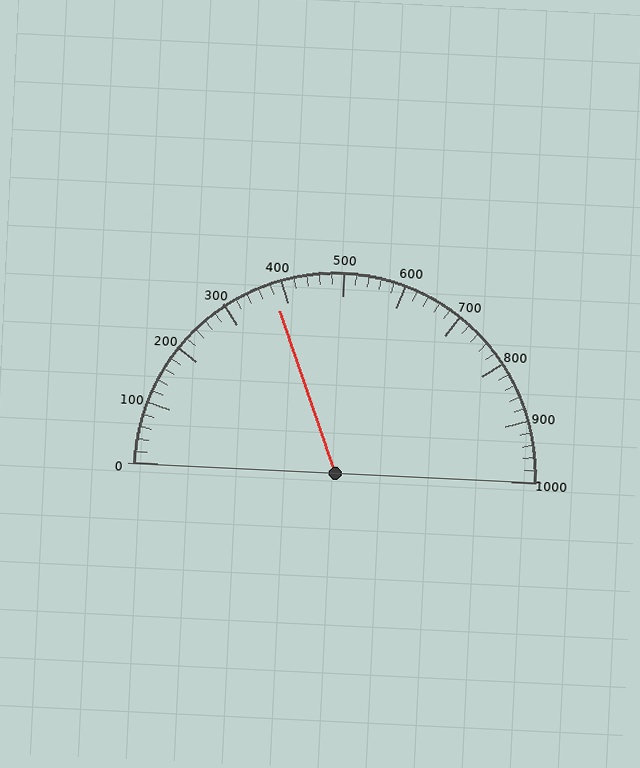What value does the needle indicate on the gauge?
The needle indicates approximately 380.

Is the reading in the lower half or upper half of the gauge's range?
The reading is in the lower half of the range (0 to 1000).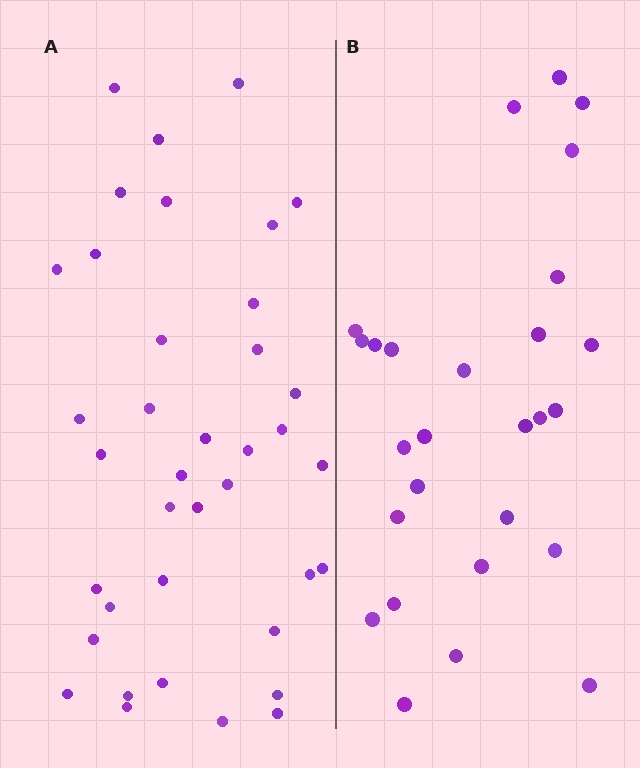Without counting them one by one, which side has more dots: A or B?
Region A (the left region) has more dots.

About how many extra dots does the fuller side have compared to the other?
Region A has roughly 12 or so more dots than region B.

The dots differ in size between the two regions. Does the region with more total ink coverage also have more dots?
No. Region B has more total ink coverage because its dots are larger, but region A actually contains more individual dots. Total area can be misleading — the number of items is what matters here.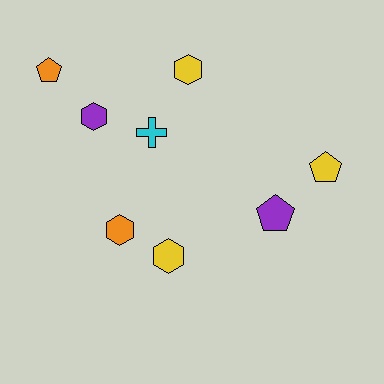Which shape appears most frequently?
Hexagon, with 4 objects.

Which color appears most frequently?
Yellow, with 3 objects.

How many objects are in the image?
There are 8 objects.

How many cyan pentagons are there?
There are no cyan pentagons.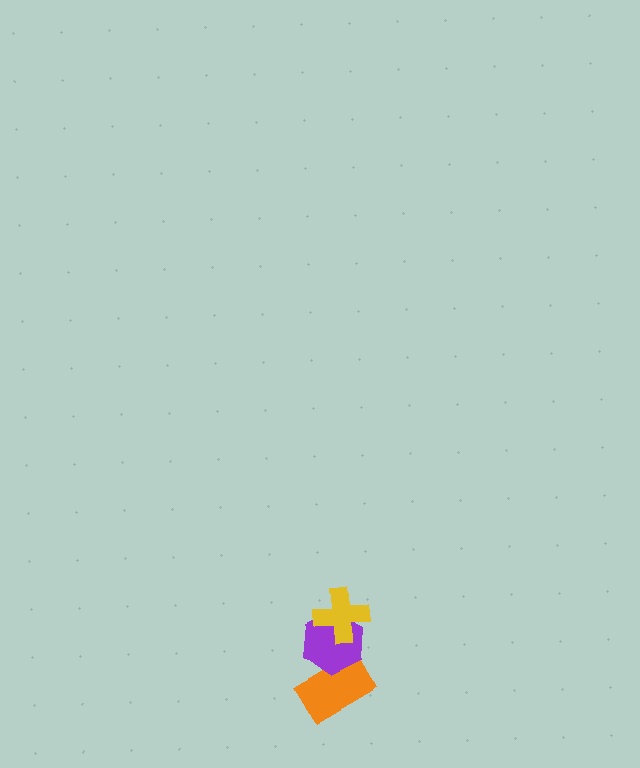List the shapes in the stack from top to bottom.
From top to bottom: the yellow cross, the purple hexagon, the orange rectangle.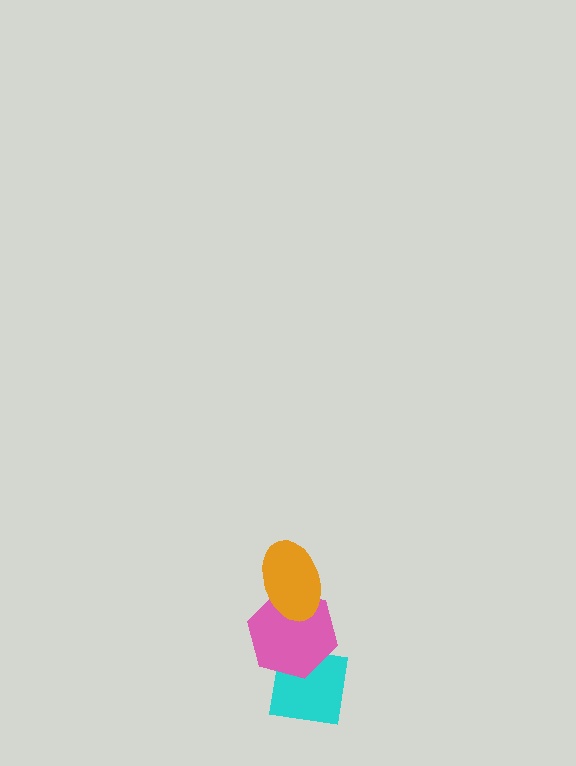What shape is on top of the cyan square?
The pink hexagon is on top of the cyan square.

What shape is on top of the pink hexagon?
The orange ellipse is on top of the pink hexagon.